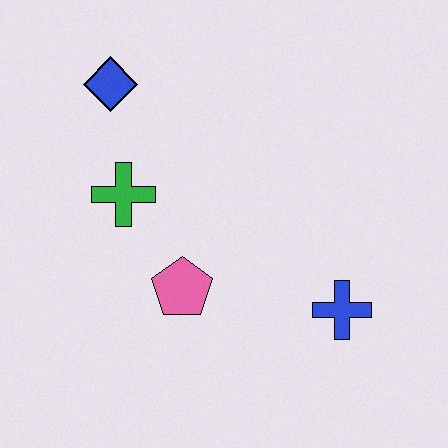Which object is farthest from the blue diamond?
The blue cross is farthest from the blue diamond.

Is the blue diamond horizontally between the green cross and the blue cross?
No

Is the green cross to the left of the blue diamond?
No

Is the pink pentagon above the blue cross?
Yes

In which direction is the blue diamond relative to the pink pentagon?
The blue diamond is above the pink pentagon.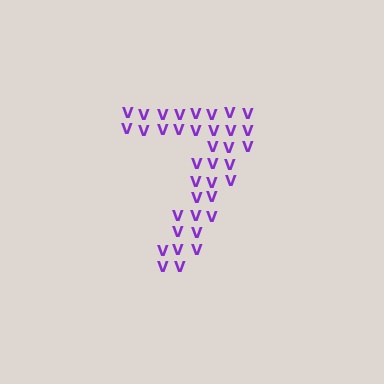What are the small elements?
The small elements are letter V's.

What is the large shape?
The large shape is the digit 7.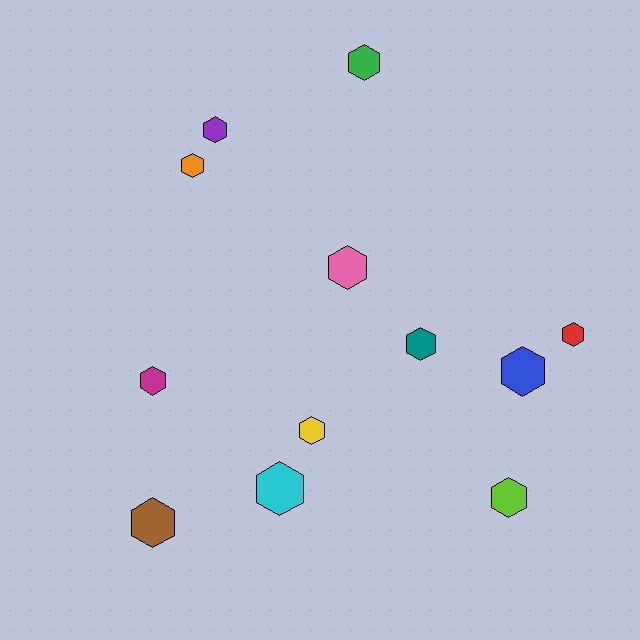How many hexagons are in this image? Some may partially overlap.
There are 12 hexagons.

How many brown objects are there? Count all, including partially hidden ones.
There is 1 brown object.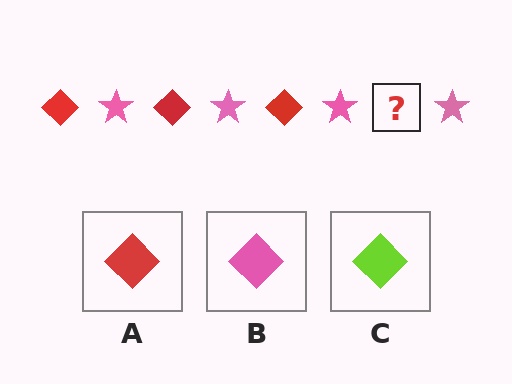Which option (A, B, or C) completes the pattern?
A.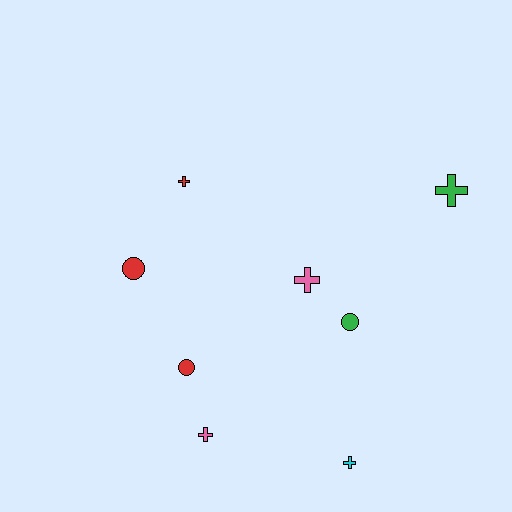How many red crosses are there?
There is 1 red cross.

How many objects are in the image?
There are 8 objects.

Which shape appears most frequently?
Cross, with 5 objects.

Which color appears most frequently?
Red, with 3 objects.